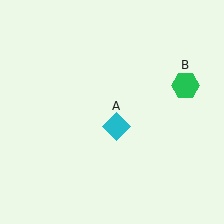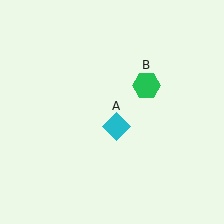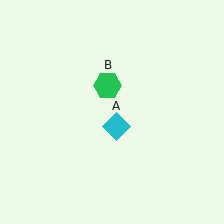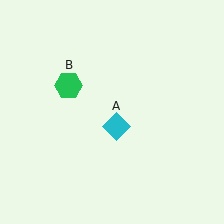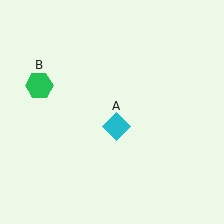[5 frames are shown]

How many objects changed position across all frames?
1 object changed position: green hexagon (object B).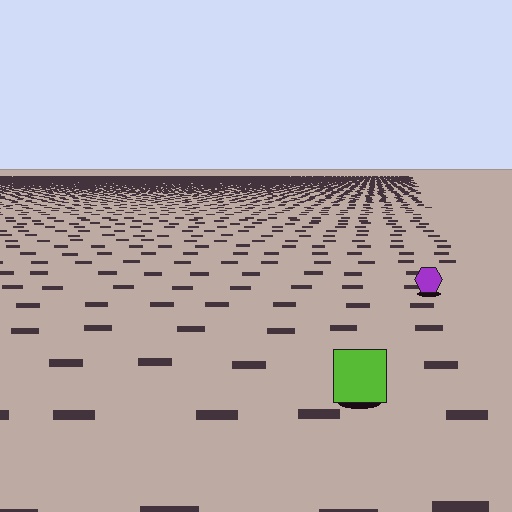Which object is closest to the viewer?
The lime square is closest. The texture marks near it are larger and more spread out.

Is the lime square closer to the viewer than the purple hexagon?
Yes. The lime square is closer — you can tell from the texture gradient: the ground texture is coarser near it.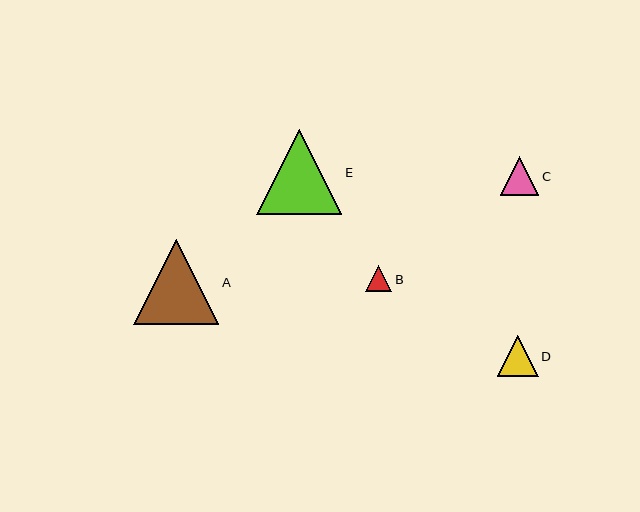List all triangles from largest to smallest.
From largest to smallest: E, A, D, C, B.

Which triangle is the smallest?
Triangle B is the smallest with a size of approximately 26 pixels.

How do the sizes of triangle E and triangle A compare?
Triangle E and triangle A are approximately the same size.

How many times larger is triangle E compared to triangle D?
Triangle E is approximately 2.1 times the size of triangle D.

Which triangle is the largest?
Triangle E is the largest with a size of approximately 85 pixels.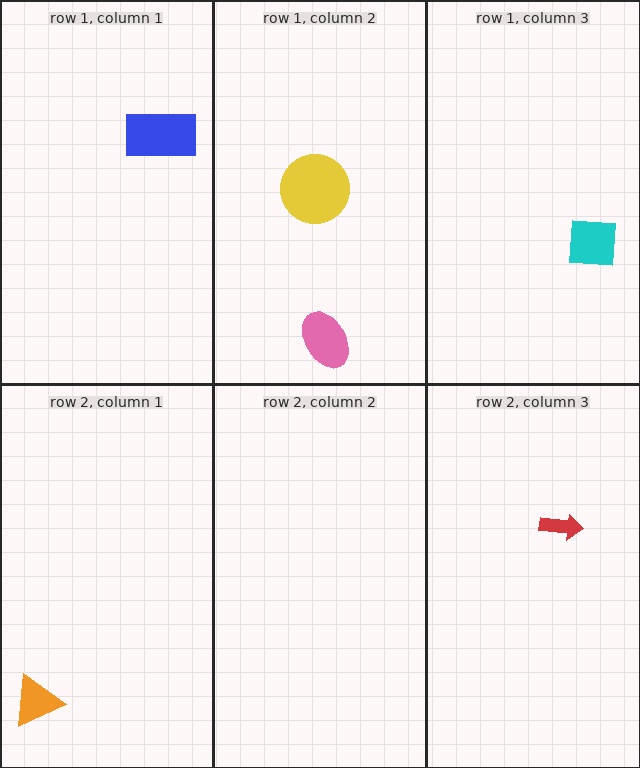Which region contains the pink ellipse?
The row 1, column 2 region.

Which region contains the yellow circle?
The row 1, column 2 region.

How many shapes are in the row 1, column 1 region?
1.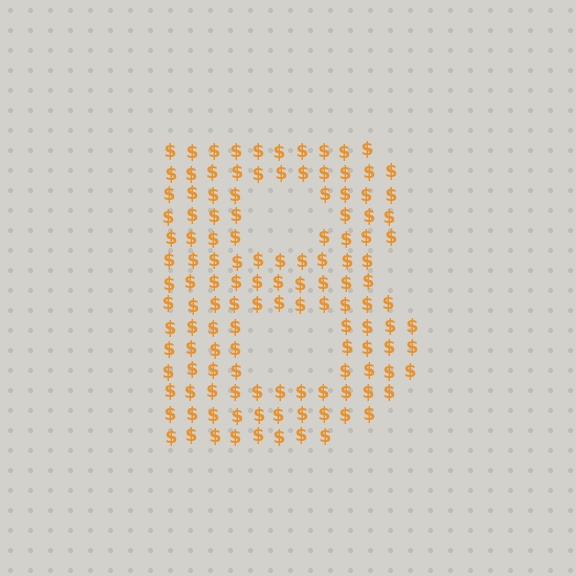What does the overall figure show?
The overall figure shows the letter B.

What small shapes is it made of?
It is made of small dollar signs.